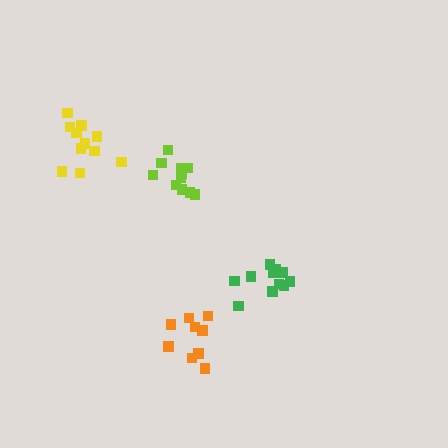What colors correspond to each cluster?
The clusters are colored: lime, orange, green, yellow.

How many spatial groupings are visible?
There are 4 spatial groupings.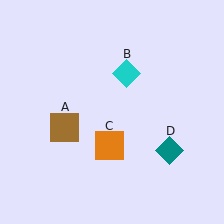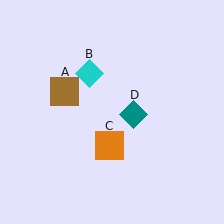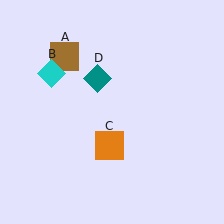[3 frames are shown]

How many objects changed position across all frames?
3 objects changed position: brown square (object A), cyan diamond (object B), teal diamond (object D).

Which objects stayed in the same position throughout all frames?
Orange square (object C) remained stationary.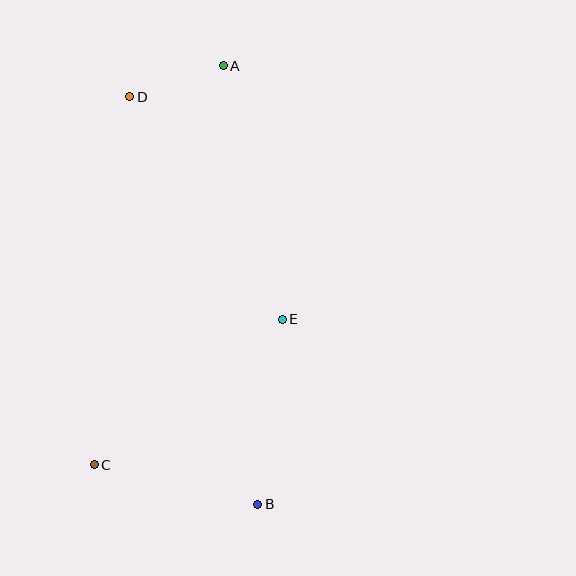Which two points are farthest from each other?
Points A and B are farthest from each other.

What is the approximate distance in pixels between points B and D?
The distance between B and D is approximately 427 pixels.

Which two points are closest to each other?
Points A and D are closest to each other.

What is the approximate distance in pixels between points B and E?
The distance between B and E is approximately 187 pixels.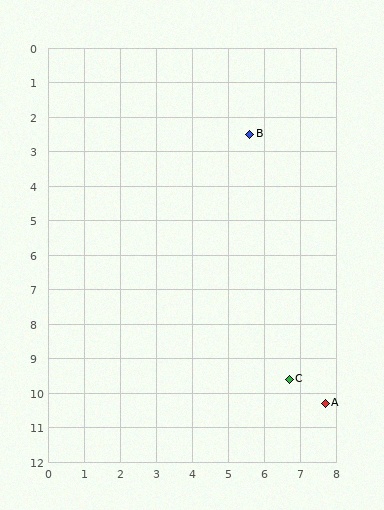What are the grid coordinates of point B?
Point B is at approximately (5.6, 2.5).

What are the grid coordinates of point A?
Point A is at approximately (7.7, 10.3).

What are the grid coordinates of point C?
Point C is at approximately (6.7, 9.6).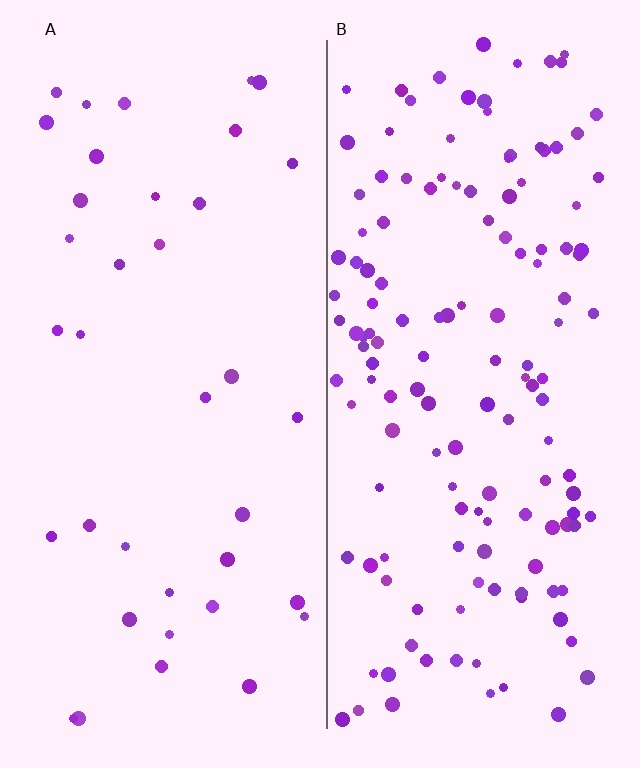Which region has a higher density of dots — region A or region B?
B (the right).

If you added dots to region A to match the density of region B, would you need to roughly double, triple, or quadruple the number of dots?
Approximately quadruple.